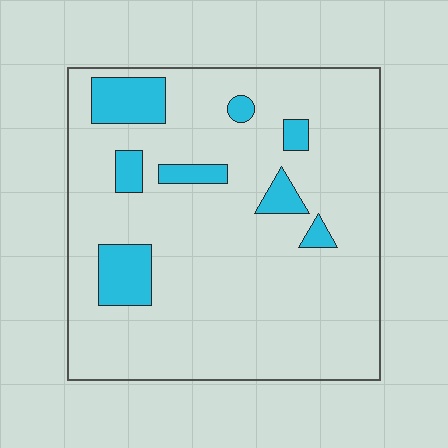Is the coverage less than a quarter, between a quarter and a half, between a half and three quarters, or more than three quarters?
Less than a quarter.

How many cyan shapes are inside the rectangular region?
8.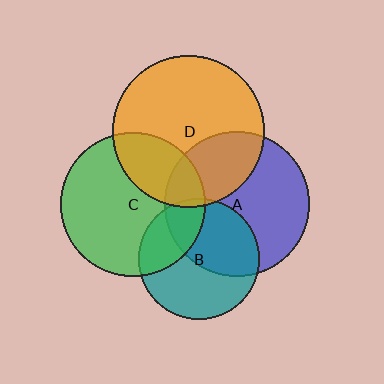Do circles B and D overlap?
Yes.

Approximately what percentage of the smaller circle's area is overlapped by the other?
Approximately 5%.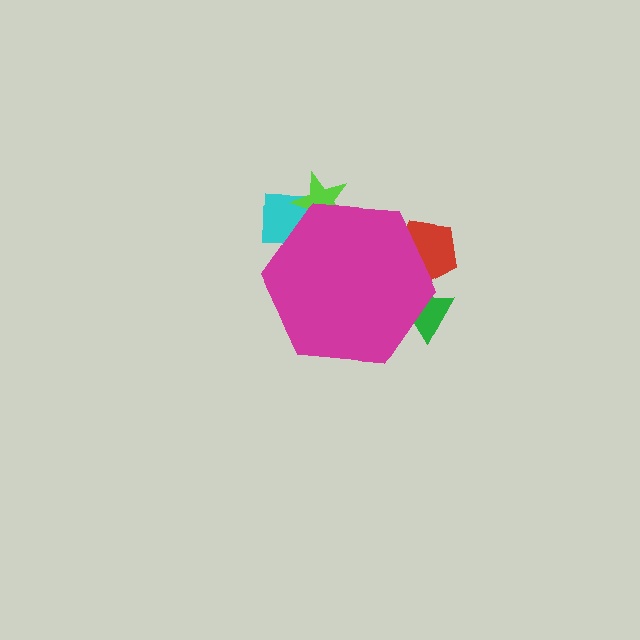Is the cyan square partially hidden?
Yes, the cyan square is partially hidden behind the magenta hexagon.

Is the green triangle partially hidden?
Yes, the green triangle is partially hidden behind the magenta hexagon.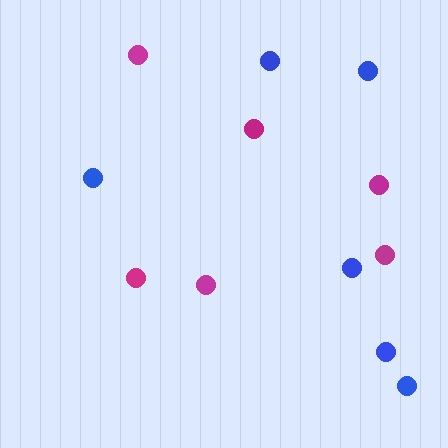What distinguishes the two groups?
There are 2 groups: one group of blue circles (6) and one group of magenta circles (6).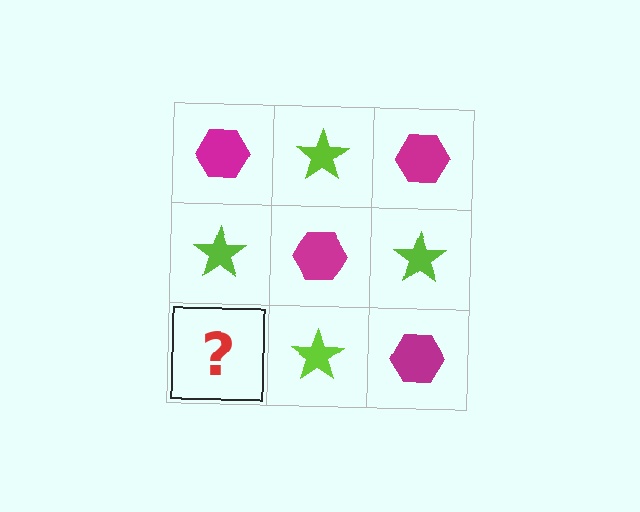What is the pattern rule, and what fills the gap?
The rule is that it alternates magenta hexagon and lime star in a checkerboard pattern. The gap should be filled with a magenta hexagon.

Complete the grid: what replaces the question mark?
The question mark should be replaced with a magenta hexagon.